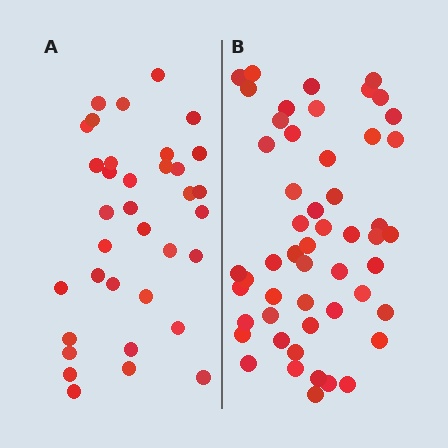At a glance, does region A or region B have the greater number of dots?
Region B (the right region) has more dots.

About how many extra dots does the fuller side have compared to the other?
Region B has approximately 15 more dots than region A.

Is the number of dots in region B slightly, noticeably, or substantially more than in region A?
Region B has substantially more. The ratio is roughly 1.5 to 1.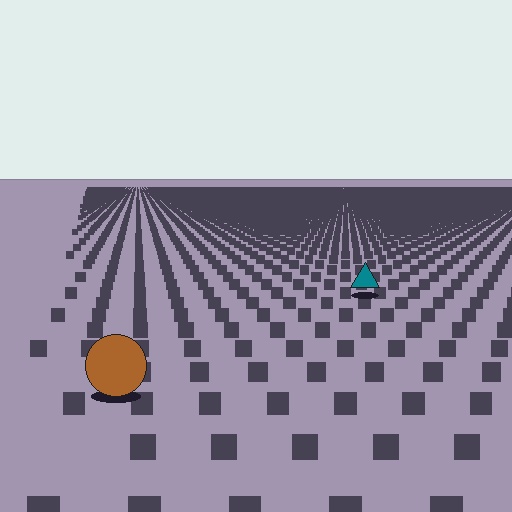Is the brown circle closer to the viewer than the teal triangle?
Yes. The brown circle is closer — you can tell from the texture gradient: the ground texture is coarser near it.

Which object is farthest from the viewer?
The teal triangle is farthest from the viewer. It appears smaller and the ground texture around it is denser.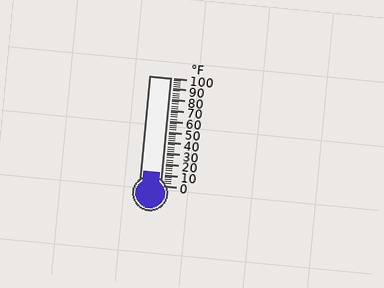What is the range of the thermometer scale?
The thermometer scale ranges from 0°F to 100°F.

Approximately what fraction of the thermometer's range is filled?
The thermometer is filled to approximately 10% of its range.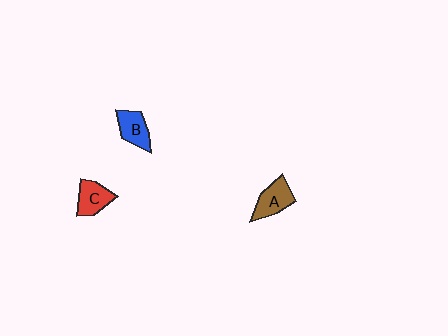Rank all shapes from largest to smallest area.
From largest to smallest: A (brown), C (red), B (blue).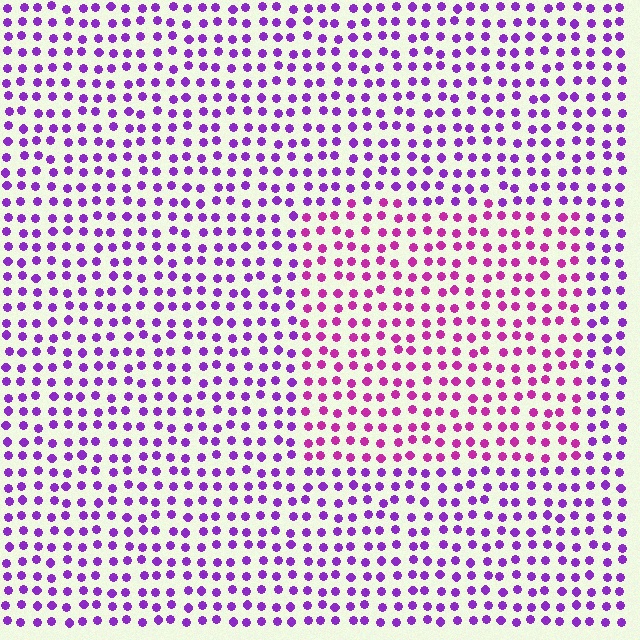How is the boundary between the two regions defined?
The boundary is defined purely by a slight shift in hue (about 33 degrees). Spacing, size, and orientation are identical on both sides.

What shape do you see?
I see a rectangle.